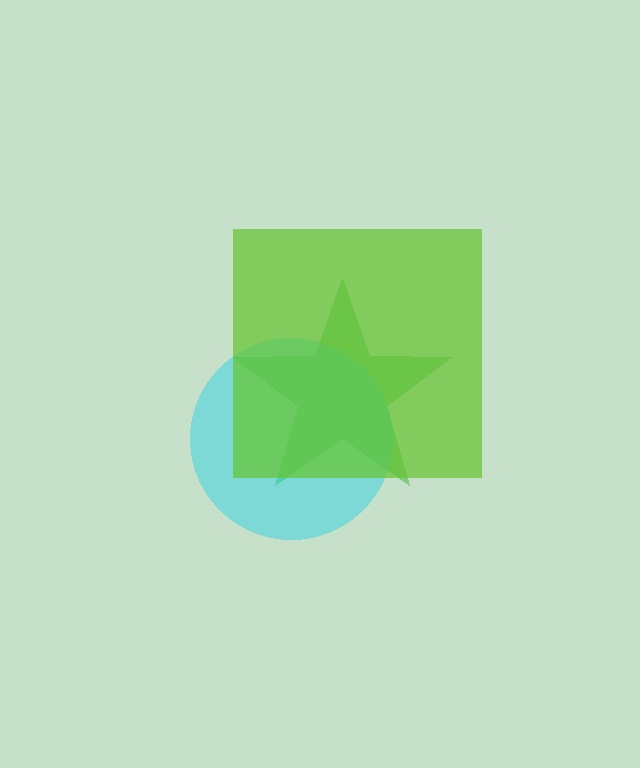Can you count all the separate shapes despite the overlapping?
Yes, there are 3 separate shapes.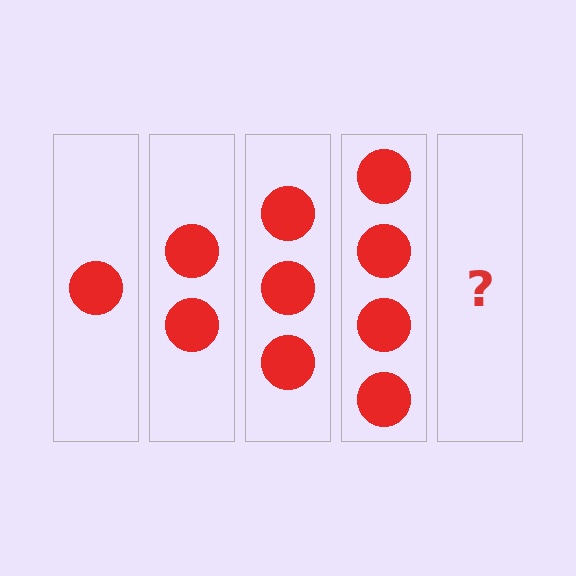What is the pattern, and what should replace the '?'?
The pattern is that each step adds one more circle. The '?' should be 5 circles.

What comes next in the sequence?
The next element should be 5 circles.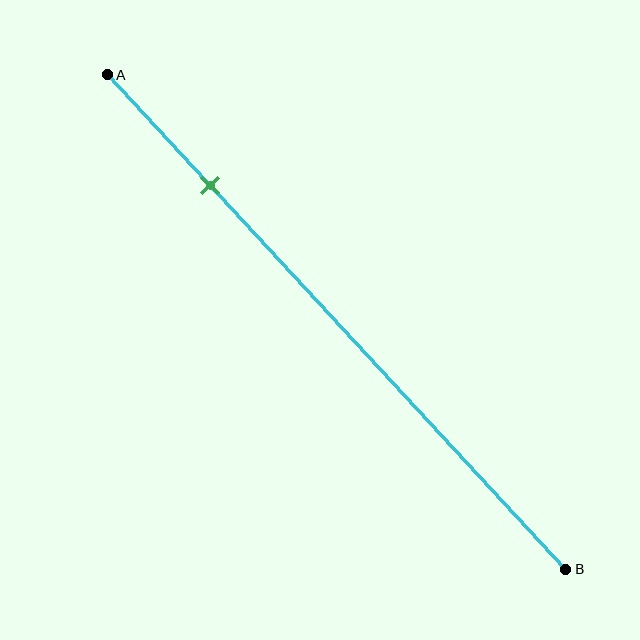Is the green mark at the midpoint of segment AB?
No, the mark is at about 20% from A, not at the 50% midpoint.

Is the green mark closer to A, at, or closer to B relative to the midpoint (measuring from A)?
The green mark is closer to point A than the midpoint of segment AB.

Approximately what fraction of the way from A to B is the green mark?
The green mark is approximately 20% of the way from A to B.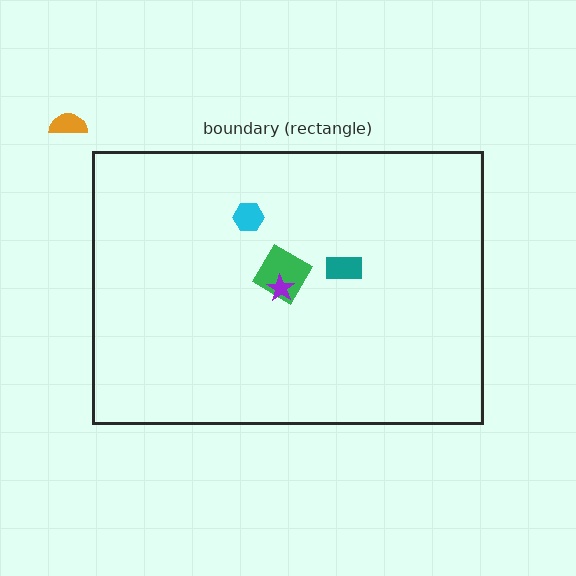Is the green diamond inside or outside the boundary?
Inside.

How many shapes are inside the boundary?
4 inside, 1 outside.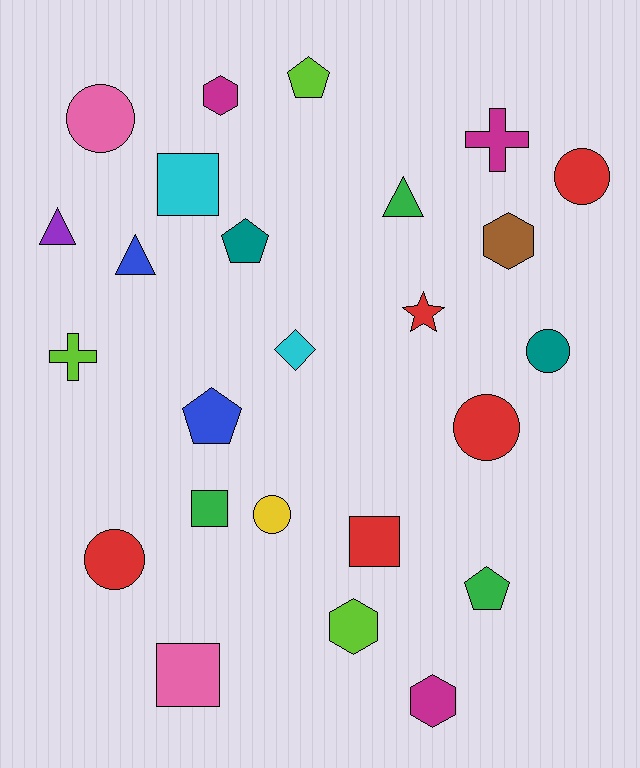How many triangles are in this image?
There are 3 triangles.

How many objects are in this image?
There are 25 objects.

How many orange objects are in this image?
There are no orange objects.